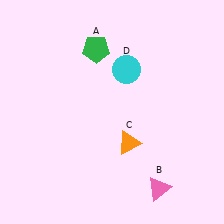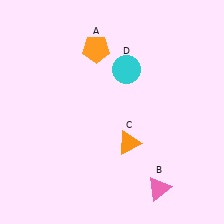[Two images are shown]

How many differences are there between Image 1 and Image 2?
There is 1 difference between the two images.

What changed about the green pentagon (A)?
In Image 1, A is green. In Image 2, it changed to orange.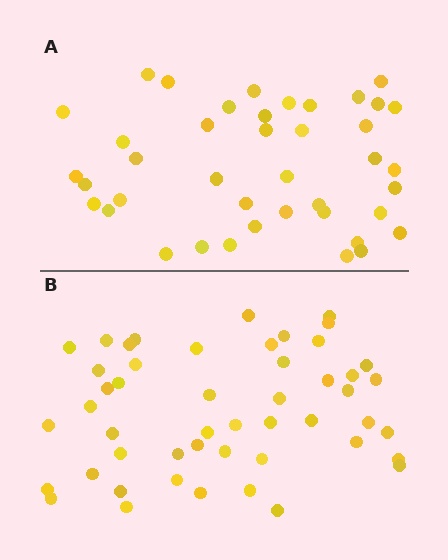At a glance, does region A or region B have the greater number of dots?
Region B (the bottom region) has more dots.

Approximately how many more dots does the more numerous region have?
Region B has roughly 8 or so more dots than region A.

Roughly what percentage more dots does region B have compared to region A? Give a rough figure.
About 20% more.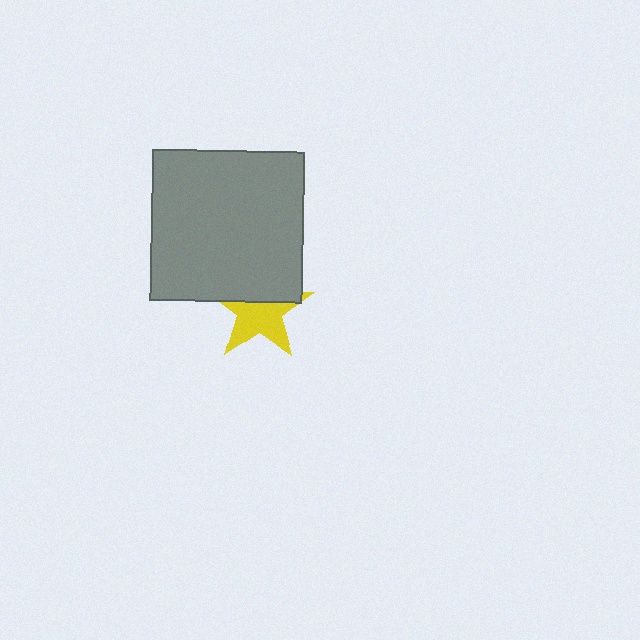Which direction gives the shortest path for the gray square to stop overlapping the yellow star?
Moving up gives the shortest separation.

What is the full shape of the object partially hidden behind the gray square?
The partially hidden object is a yellow star.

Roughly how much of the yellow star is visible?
About half of it is visible (roughly 59%).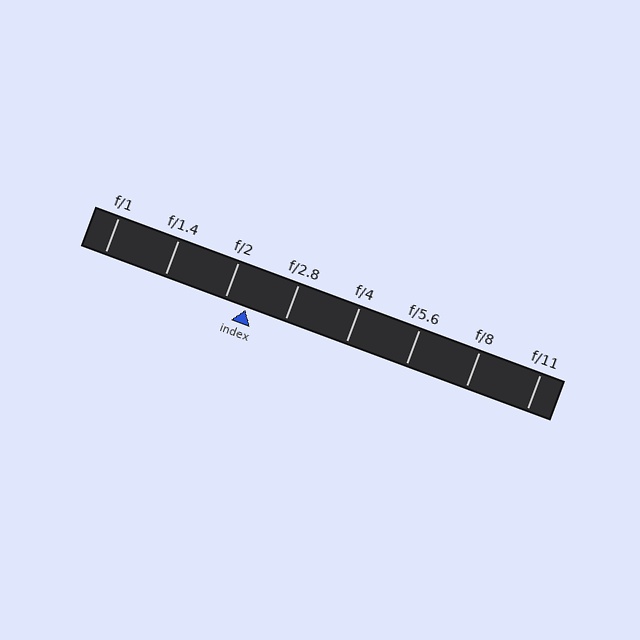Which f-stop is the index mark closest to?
The index mark is closest to f/2.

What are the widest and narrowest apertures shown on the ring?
The widest aperture shown is f/1 and the narrowest is f/11.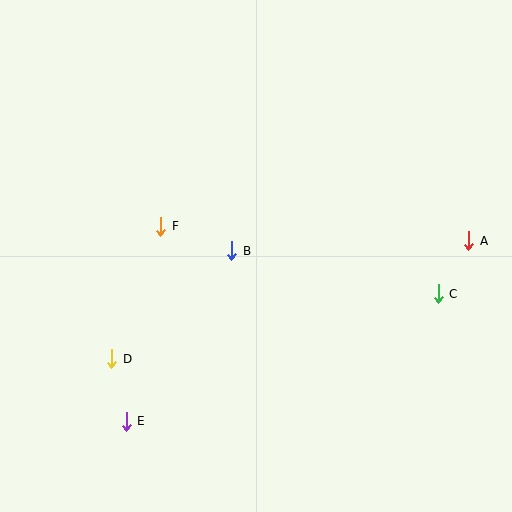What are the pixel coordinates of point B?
Point B is at (232, 251).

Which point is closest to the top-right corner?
Point A is closest to the top-right corner.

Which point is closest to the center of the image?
Point B at (232, 251) is closest to the center.